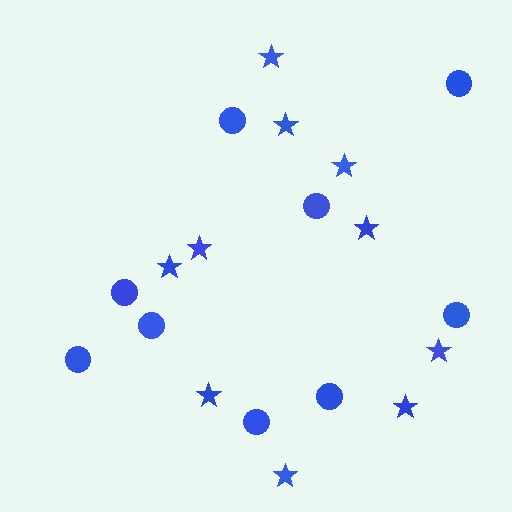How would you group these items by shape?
There are 2 groups: one group of circles (9) and one group of stars (10).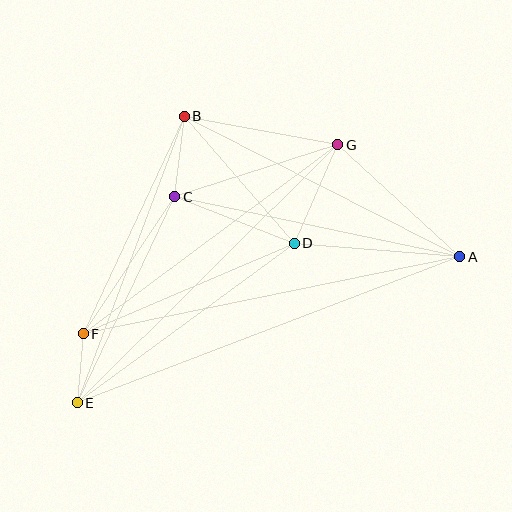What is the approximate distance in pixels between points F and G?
The distance between F and G is approximately 317 pixels.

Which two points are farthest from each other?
Points A and E are farthest from each other.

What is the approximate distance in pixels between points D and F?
The distance between D and F is approximately 229 pixels.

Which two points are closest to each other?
Points E and F are closest to each other.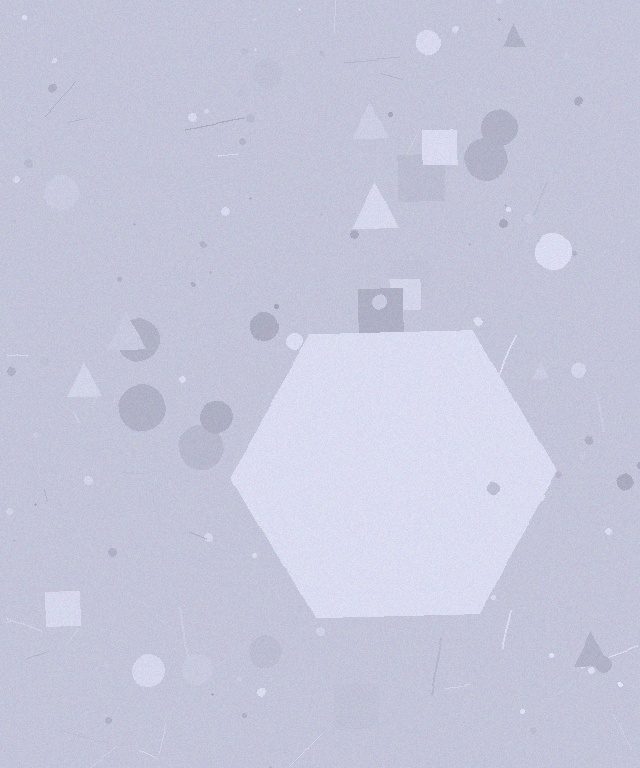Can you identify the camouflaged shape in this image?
The camouflaged shape is a hexagon.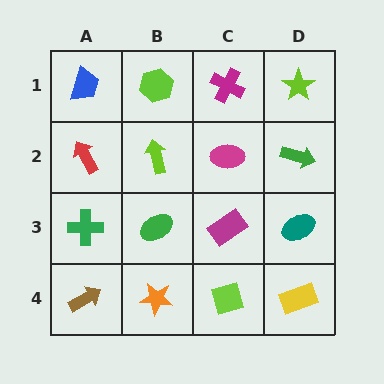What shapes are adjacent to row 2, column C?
A magenta cross (row 1, column C), a magenta rectangle (row 3, column C), a lime arrow (row 2, column B), a green arrow (row 2, column D).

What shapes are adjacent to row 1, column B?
A lime arrow (row 2, column B), a blue trapezoid (row 1, column A), a magenta cross (row 1, column C).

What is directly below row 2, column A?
A green cross.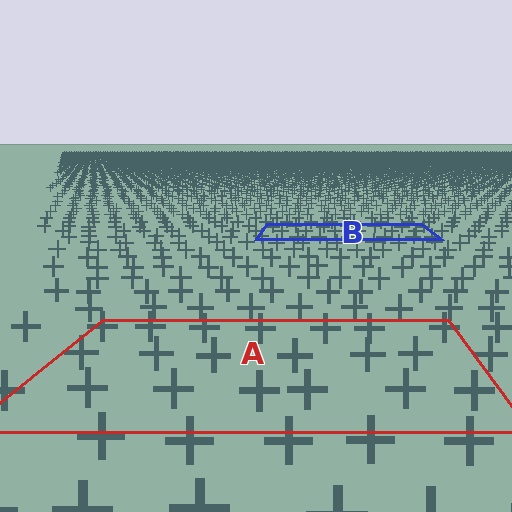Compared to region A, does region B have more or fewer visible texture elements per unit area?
Region B has more texture elements per unit area — they are packed more densely because it is farther away.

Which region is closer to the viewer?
Region A is closer. The texture elements there are larger and more spread out.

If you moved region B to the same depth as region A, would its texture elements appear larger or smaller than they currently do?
They would appear larger. At a closer depth, the same texture elements are projected at a bigger on-screen size.